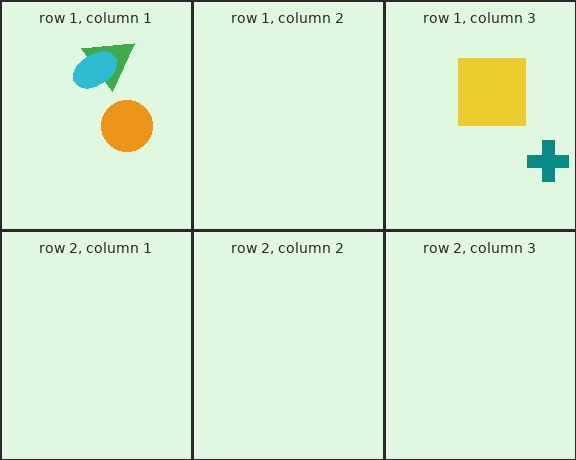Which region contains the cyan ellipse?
The row 1, column 1 region.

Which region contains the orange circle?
The row 1, column 1 region.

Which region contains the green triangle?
The row 1, column 1 region.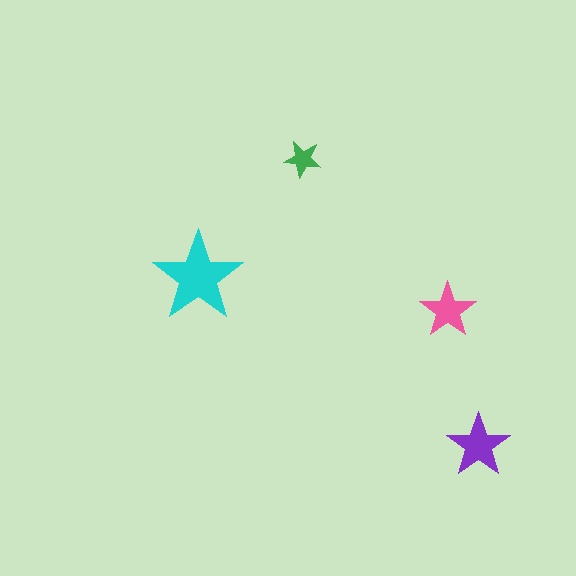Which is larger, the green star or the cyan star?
The cyan one.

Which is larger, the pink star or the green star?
The pink one.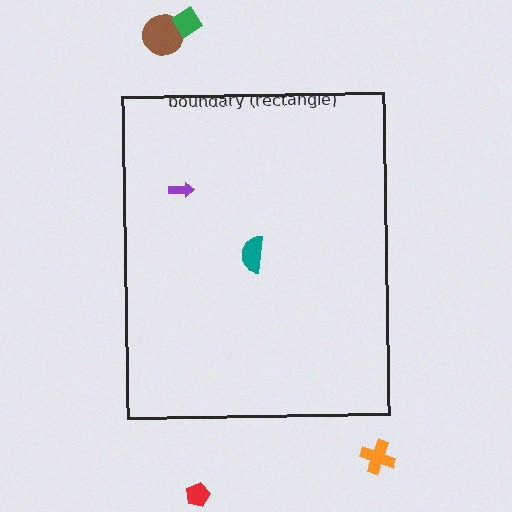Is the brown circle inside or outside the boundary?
Outside.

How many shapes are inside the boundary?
2 inside, 4 outside.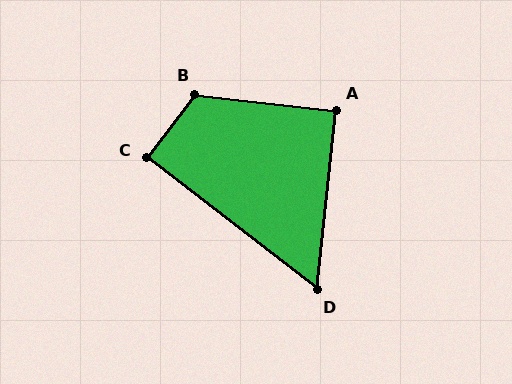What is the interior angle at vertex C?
Approximately 90 degrees (approximately right).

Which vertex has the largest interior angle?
B, at approximately 121 degrees.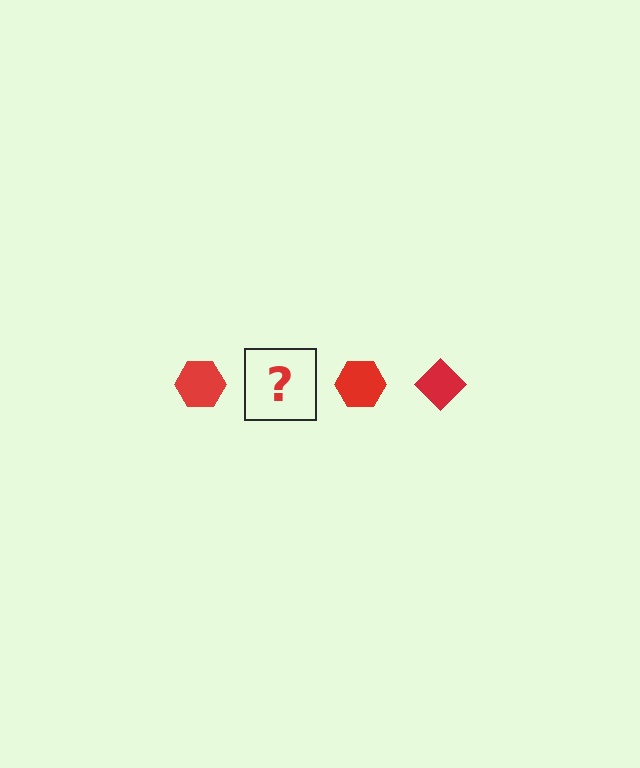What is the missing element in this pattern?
The missing element is a red diamond.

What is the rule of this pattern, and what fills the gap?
The rule is that the pattern cycles through hexagon, diamond shapes in red. The gap should be filled with a red diamond.